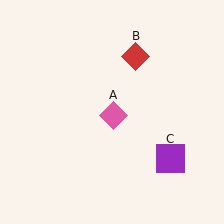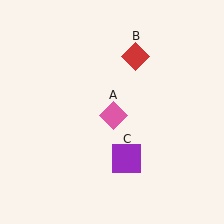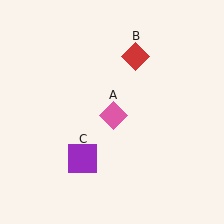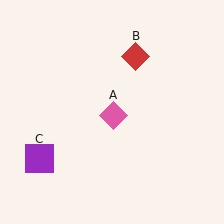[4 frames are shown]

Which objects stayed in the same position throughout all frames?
Pink diamond (object A) and red diamond (object B) remained stationary.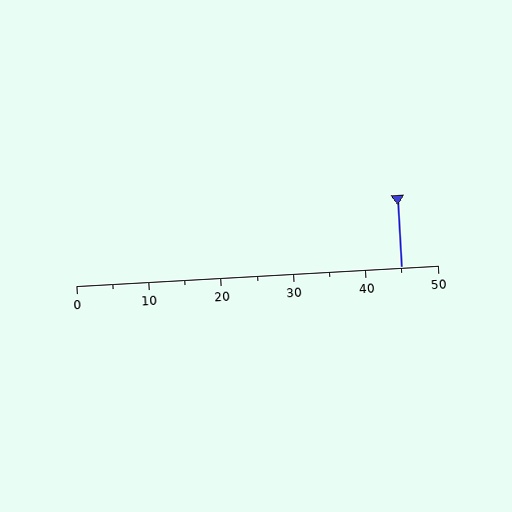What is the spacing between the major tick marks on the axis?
The major ticks are spaced 10 apart.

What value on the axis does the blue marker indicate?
The marker indicates approximately 45.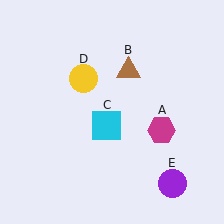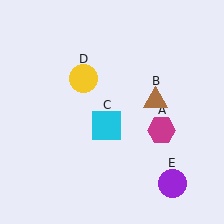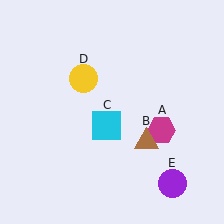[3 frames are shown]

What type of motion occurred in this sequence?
The brown triangle (object B) rotated clockwise around the center of the scene.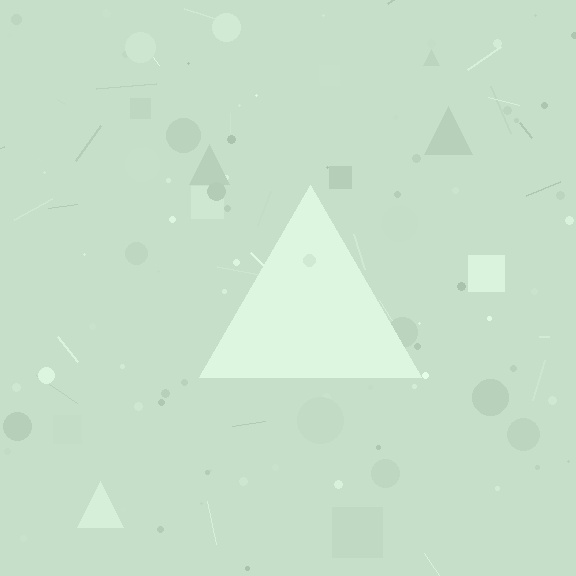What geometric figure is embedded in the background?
A triangle is embedded in the background.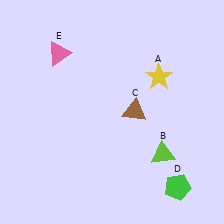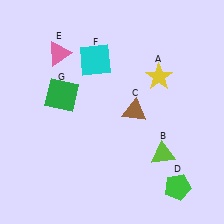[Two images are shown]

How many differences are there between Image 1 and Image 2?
There are 2 differences between the two images.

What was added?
A cyan square (F), a green square (G) were added in Image 2.